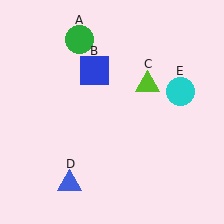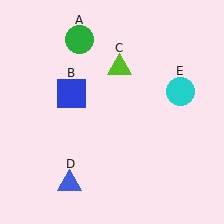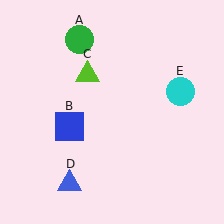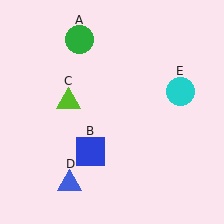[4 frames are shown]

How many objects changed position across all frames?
2 objects changed position: blue square (object B), lime triangle (object C).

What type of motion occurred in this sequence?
The blue square (object B), lime triangle (object C) rotated counterclockwise around the center of the scene.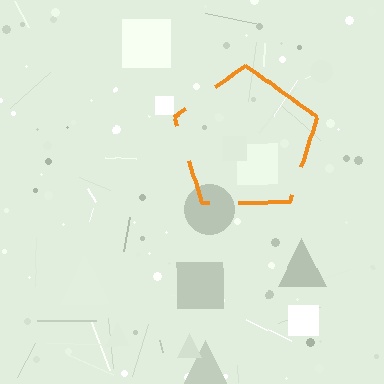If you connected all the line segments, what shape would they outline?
They would outline a pentagon.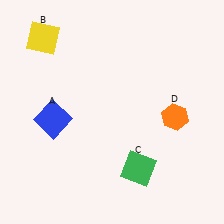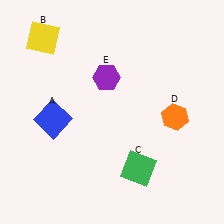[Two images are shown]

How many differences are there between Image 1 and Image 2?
There is 1 difference between the two images.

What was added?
A purple hexagon (E) was added in Image 2.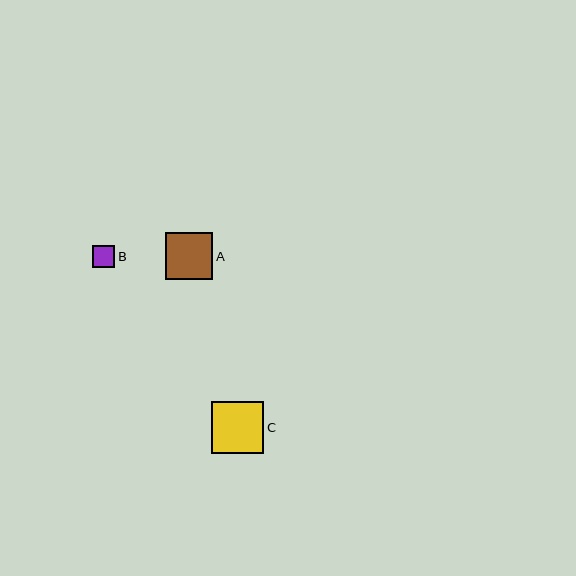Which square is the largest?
Square C is the largest with a size of approximately 52 pixels.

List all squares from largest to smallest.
From largest to smallest: C, A, B.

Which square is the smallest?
Square B is the smallest with a size of approximately 22 pixels.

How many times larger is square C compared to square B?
Square C is approximately 2.4 times the size of square B.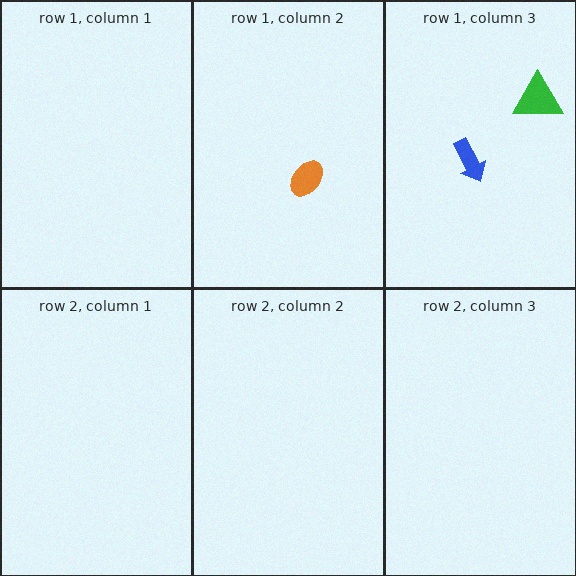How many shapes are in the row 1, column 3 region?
2.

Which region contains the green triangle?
The row 1, column 3 region.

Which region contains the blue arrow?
The row 1, column 3 region.